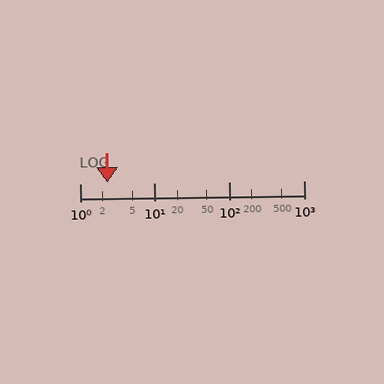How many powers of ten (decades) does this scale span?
The scale spans 3 decades, from 1 to 1000.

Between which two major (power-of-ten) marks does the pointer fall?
The pointer is between 1 and 10.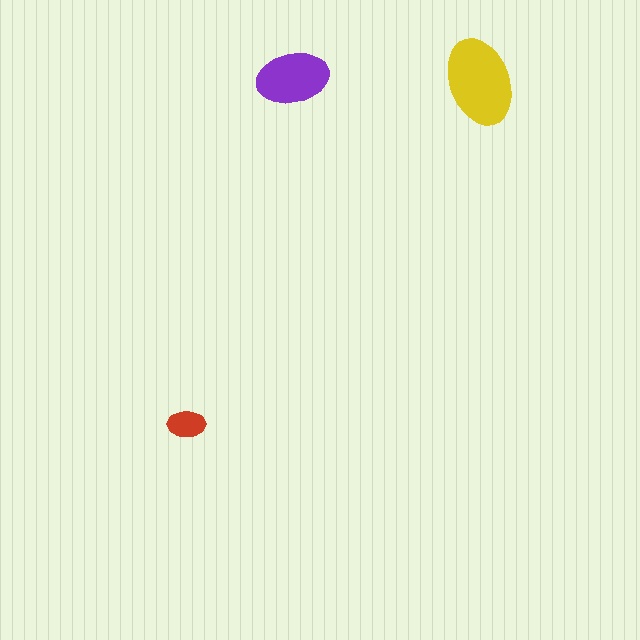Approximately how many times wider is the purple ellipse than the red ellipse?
About 2 times wider.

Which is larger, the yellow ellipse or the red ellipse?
The yellow one.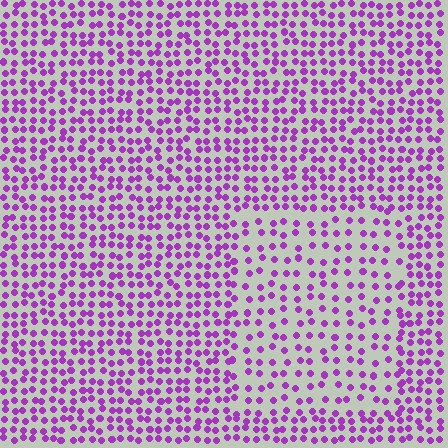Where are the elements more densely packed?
The elements are more densely packed outside the rectangle boundary.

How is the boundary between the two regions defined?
The boundary is defined by a change in element density (approximately 1.7x ratio). All elements are the same color, size, and shape.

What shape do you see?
I see a rectangle.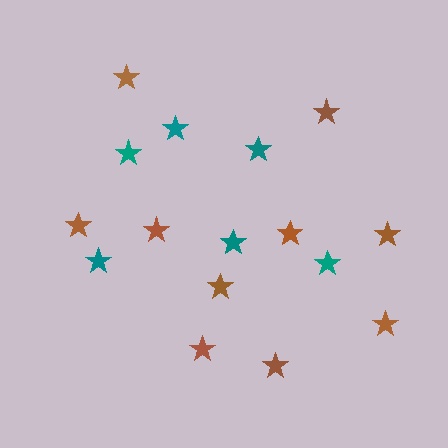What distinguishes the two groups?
There are 2 groups: one group of teal stars (6) and one group of brown stars (10).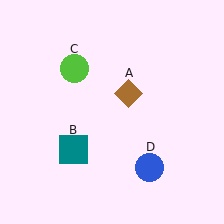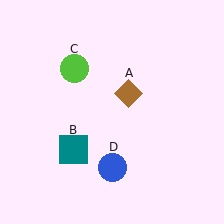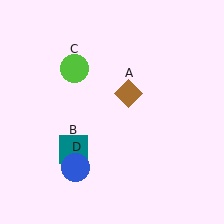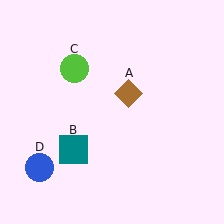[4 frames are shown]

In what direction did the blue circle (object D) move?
The blue circle (object D) moved left.